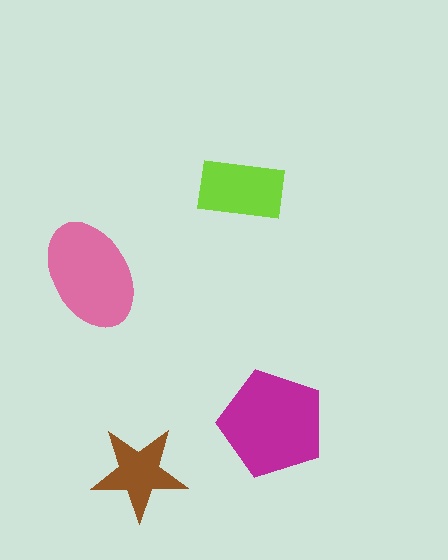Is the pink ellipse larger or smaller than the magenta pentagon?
Smaller.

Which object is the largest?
The magenta pentagon.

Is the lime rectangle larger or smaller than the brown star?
Larger.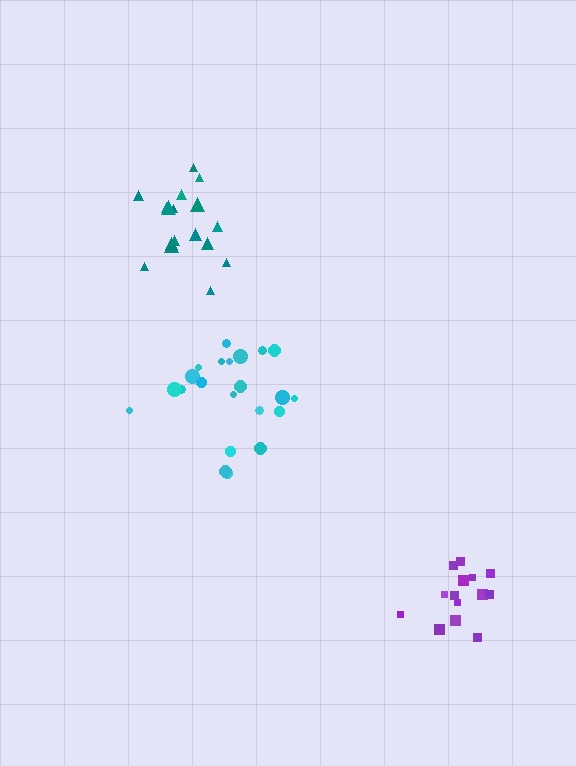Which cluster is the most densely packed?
Teal.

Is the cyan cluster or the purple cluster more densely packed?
Purple.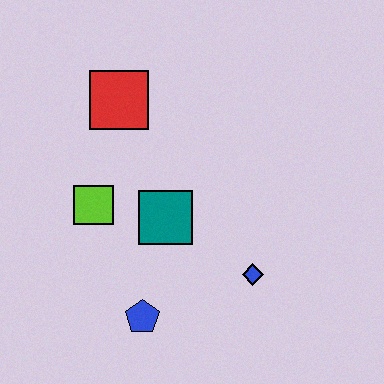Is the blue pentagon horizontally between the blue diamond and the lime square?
Yes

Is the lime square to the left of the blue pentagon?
Yes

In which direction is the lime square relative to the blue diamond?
The lime square is to the left of the blue diamond.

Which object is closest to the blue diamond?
The teal square is closest to the blue diamond.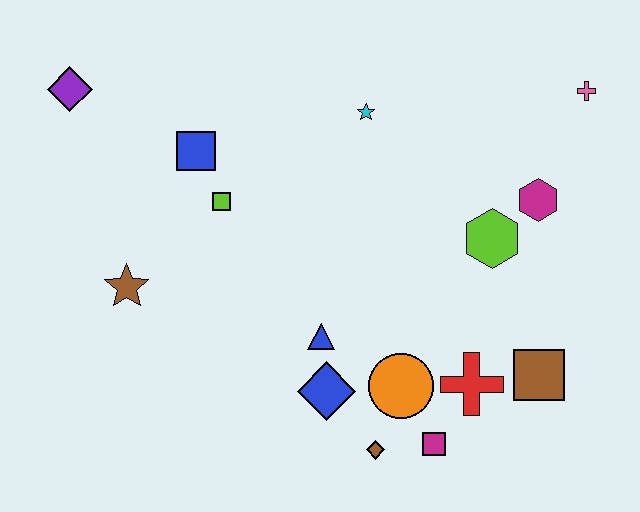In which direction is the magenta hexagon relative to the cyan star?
The magenta hexagon is to the right of the cyan star.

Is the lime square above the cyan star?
No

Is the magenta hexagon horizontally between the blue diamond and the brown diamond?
No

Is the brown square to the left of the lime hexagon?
No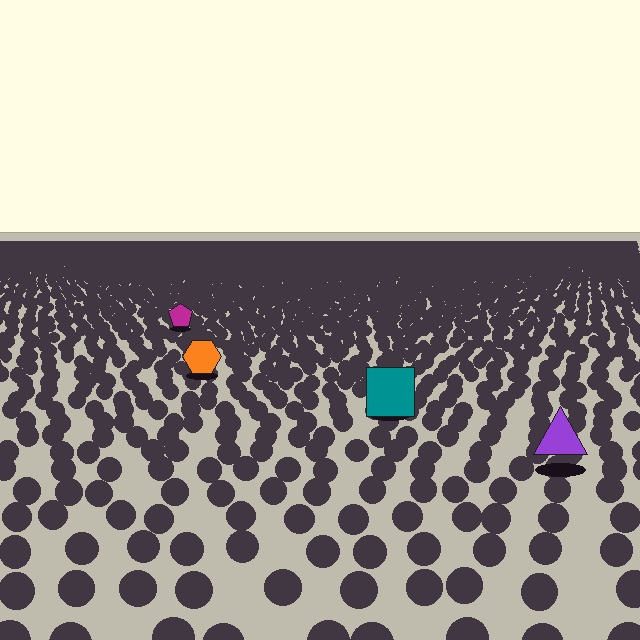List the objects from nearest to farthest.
From nearest to farthest: the purple triangle, the teal square, the orange hexagon, the magenta pentagon.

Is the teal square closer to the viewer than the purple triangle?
No. The purple triangle is closer — you can tell from the texture gradient: the ground texture is coarser near it.